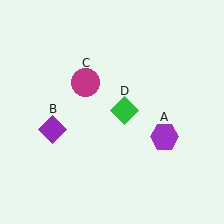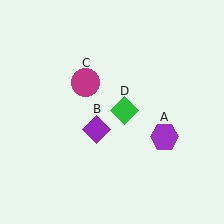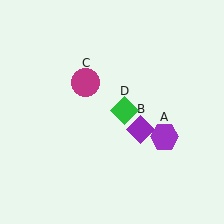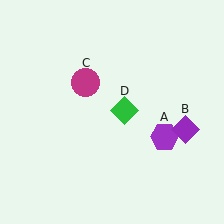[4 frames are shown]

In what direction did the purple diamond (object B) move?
The purple diamond (object B) moved right.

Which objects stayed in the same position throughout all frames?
Purple hexagon (object A) and magenta circle (object C) and green diamond (object D) remained stationary.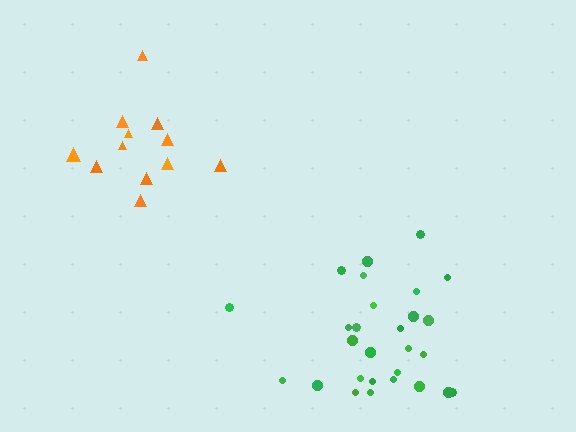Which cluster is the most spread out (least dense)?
Orange.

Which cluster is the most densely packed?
Green.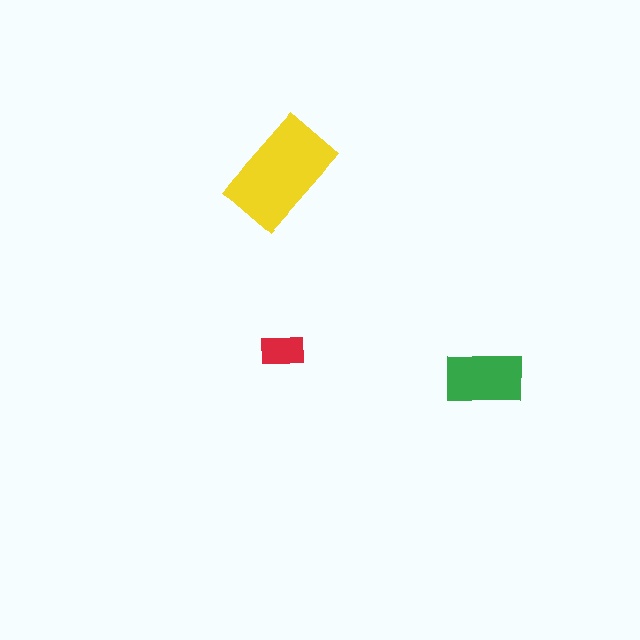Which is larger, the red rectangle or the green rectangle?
The green one.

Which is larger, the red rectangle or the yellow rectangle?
The yellow one.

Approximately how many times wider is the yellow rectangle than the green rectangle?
About 1.5 times wider.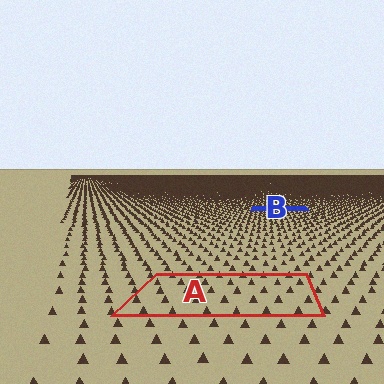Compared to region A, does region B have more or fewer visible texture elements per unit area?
Region B has more texture elements per unit area — they are packed more densely because it is farther away.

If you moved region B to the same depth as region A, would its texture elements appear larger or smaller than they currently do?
They would appear larger. At a closer depth, the same texture elements are projected at a bigger on-screen size.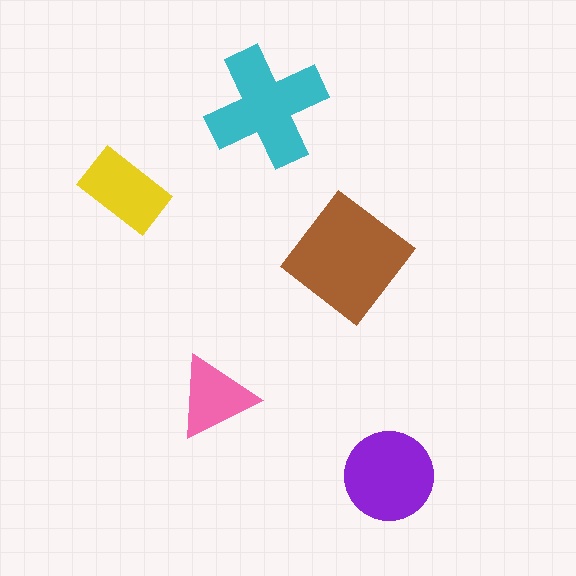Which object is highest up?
The cyan cross is topmost.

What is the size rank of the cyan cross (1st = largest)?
2nd.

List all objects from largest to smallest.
The brown diamond, the cyan cross, the purple circle, the yellow rectangle, the pink triangle.